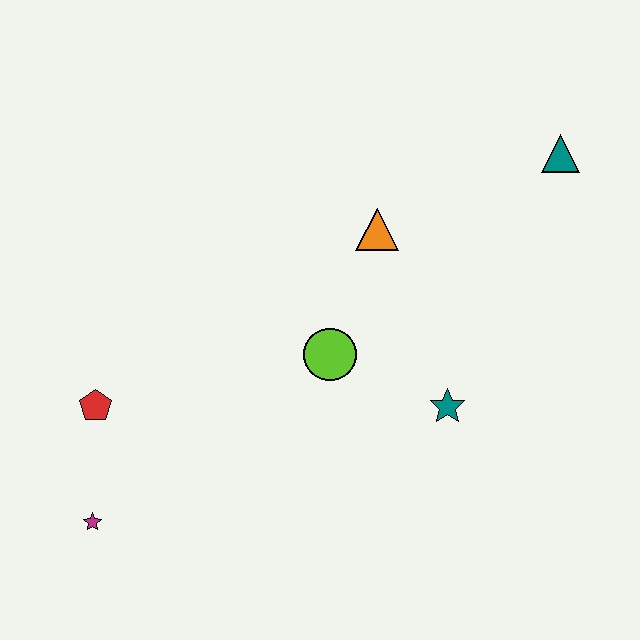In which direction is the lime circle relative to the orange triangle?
The lime circle is below the orange triangle.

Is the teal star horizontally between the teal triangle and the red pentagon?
Yes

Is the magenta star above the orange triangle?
No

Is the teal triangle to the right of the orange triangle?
Yes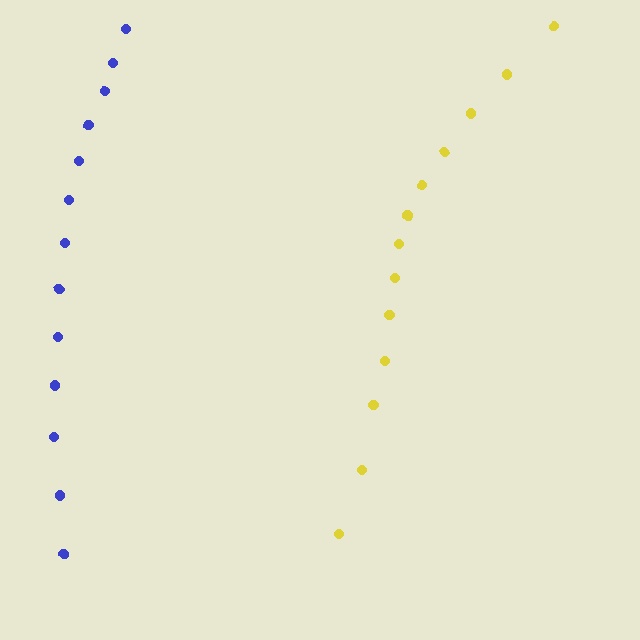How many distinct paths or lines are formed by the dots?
There are 2 distinct paths.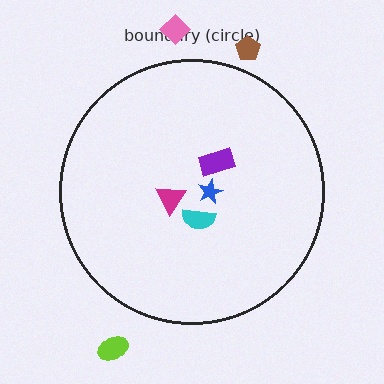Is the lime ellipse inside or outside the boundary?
Outside.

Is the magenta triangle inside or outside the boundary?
Inside.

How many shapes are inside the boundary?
4 inside, 3 outside.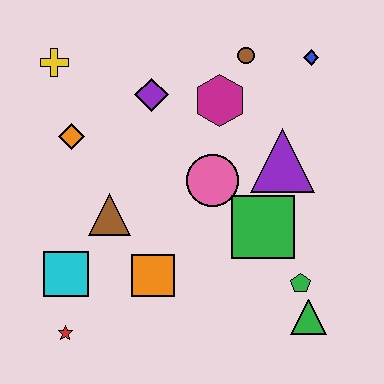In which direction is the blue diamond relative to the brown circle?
The blue diamond is to the right of the brown circle.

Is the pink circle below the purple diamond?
Yes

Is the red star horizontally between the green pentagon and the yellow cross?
Yes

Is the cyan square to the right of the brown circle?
No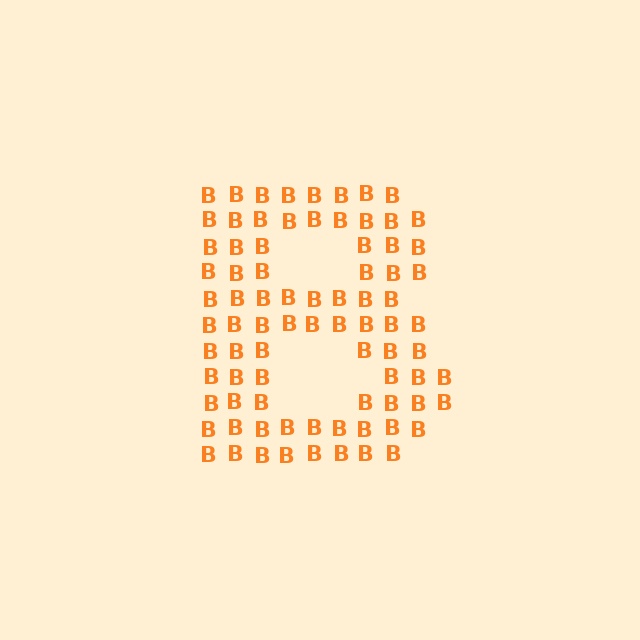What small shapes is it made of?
It is made of small letter B's.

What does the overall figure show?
The overall figure shows the letter B.